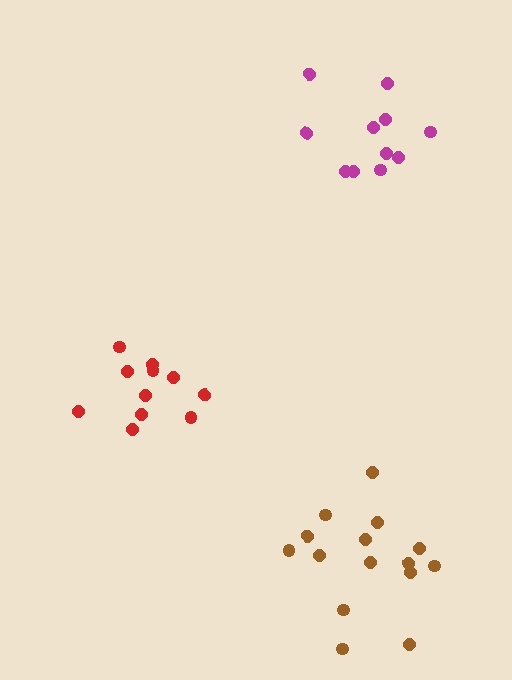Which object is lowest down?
The brown cluster is bottommost.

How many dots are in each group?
Group 1: 11 dots, Group 2: 11 dots, Group 3: 15 dots (37 total).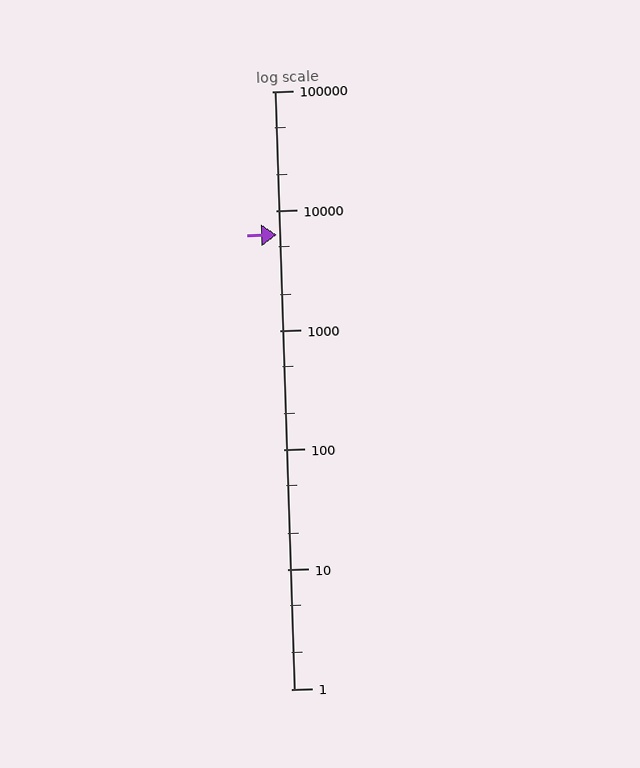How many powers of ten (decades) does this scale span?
The scale spans 5 decades, from 1 to 100000.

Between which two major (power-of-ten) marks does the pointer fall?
The pointer is between 1000 and 10000.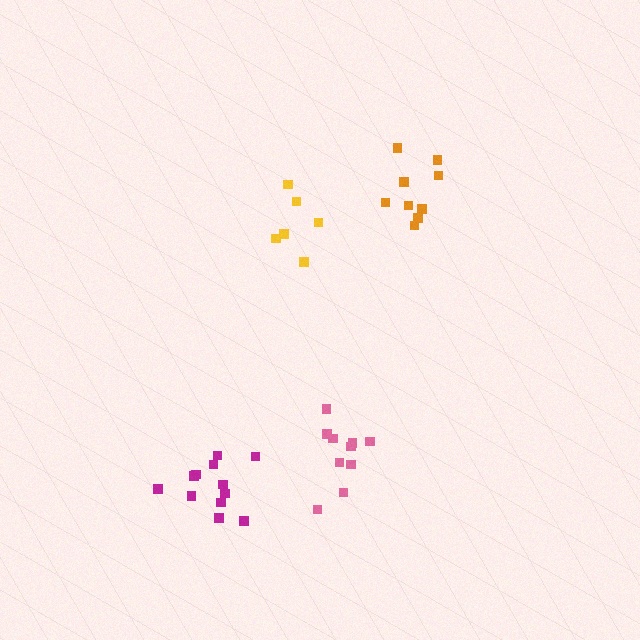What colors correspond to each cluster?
The clusters are colored: pink, yellow, orange, magenta.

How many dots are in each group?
Group 1: 10 dots, Group 2: 6 dots, Group 3: 9 dots, Group 4: 12 dots (37 total).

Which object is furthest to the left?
The magenta cluster is leftmost.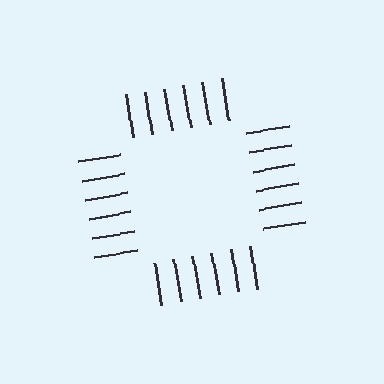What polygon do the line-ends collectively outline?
An illusory square — the line segments terminate on its edges but no continuous stroke is drawn.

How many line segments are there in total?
24 — 6 along each of the 4 edges.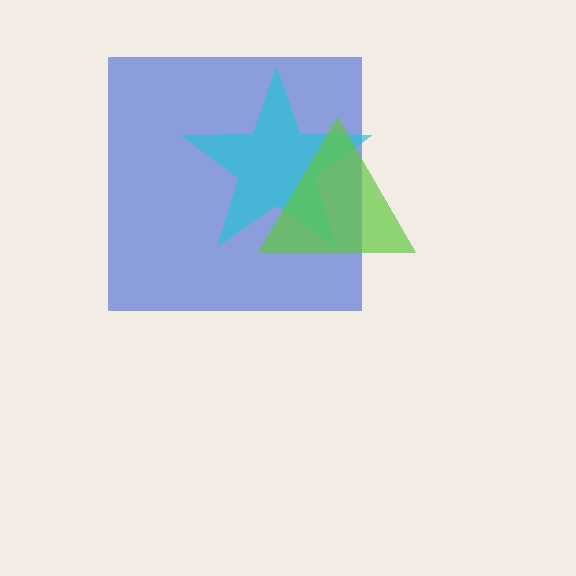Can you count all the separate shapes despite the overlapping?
Yes, there are 3 separate shapes.